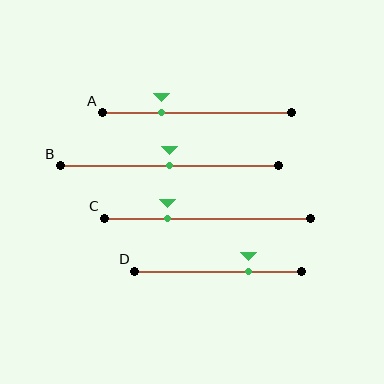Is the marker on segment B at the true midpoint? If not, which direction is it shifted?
Yes, the marker on segment B is at the true midpoint.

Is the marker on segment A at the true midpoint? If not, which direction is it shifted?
No, the marker on segment A is shifted to the left by about 19% of the segment length.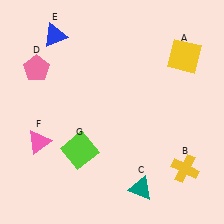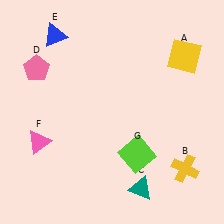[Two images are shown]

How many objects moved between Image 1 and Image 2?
1 object moved between the two images.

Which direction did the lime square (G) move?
The lime square (G) moved right.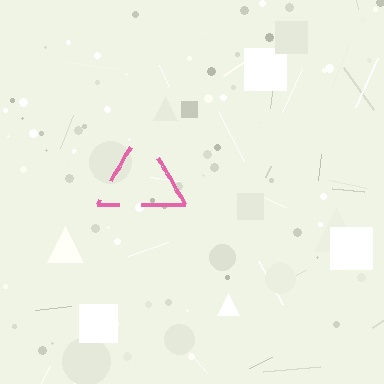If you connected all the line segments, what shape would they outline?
They would outline a triangle.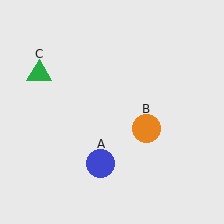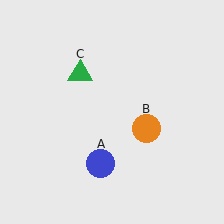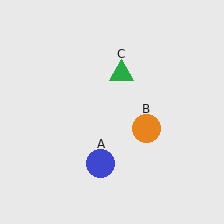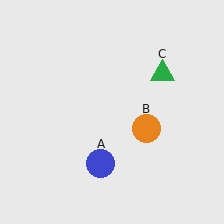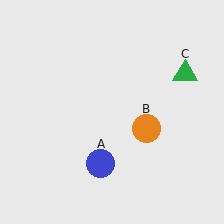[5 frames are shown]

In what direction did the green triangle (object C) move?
The green triangle (object C) moved right.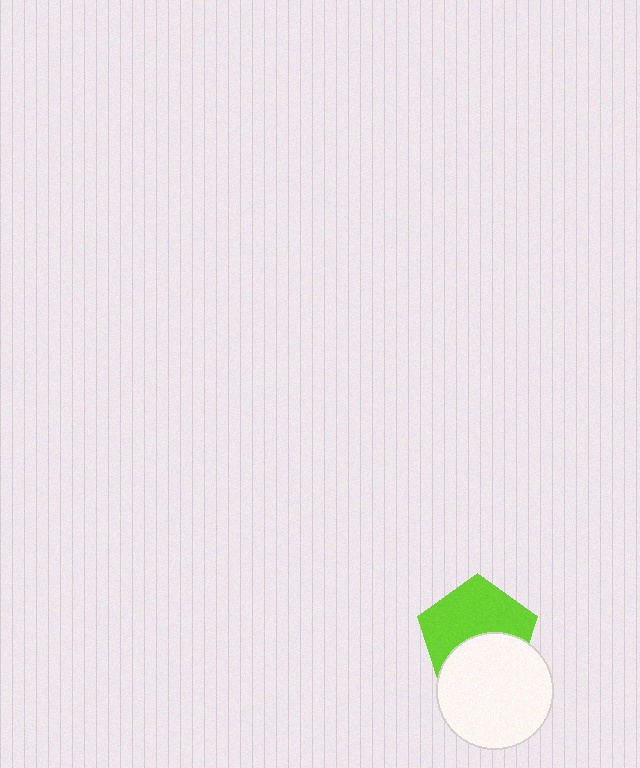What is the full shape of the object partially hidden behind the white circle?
The partially hidden object is a lime pentagon.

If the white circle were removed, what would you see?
You would see the complete lime pentagon.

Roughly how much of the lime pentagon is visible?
About half of it is visible (roughly 58%).